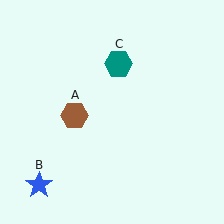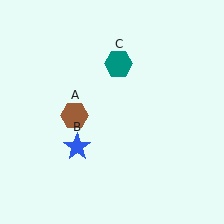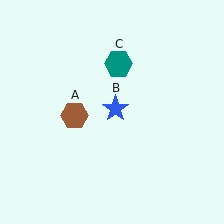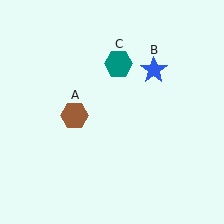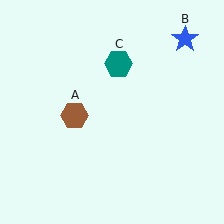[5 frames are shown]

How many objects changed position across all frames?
1 object changed position: blue star (object B).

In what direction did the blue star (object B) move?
The blue star (object B) moved up and to the right.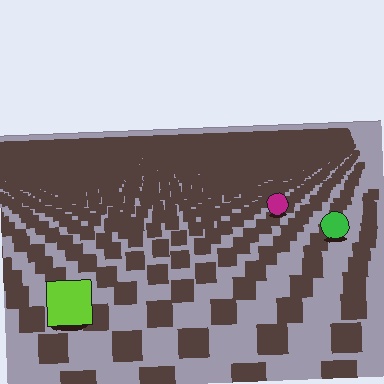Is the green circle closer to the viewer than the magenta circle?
Yes. The green circle is closer — you can tell from the texture gradient: the ground texture is coarser near it.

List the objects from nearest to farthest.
From nearest to farthest: the lime square, the green circle, the magenta circle.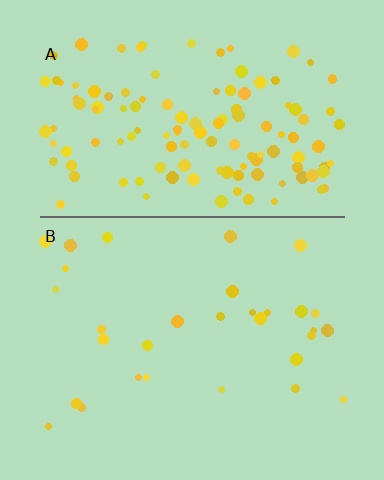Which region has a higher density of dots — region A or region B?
A (the top).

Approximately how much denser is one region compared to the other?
Approximately 4.1× — region A over region B.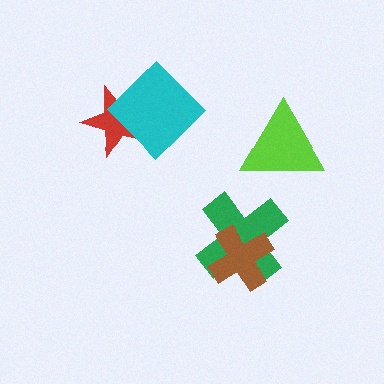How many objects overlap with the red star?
1 object overlaps with the red star.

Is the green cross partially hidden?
Yes, it is partially covered by another shape.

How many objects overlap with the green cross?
1 object overlaps with the green cross.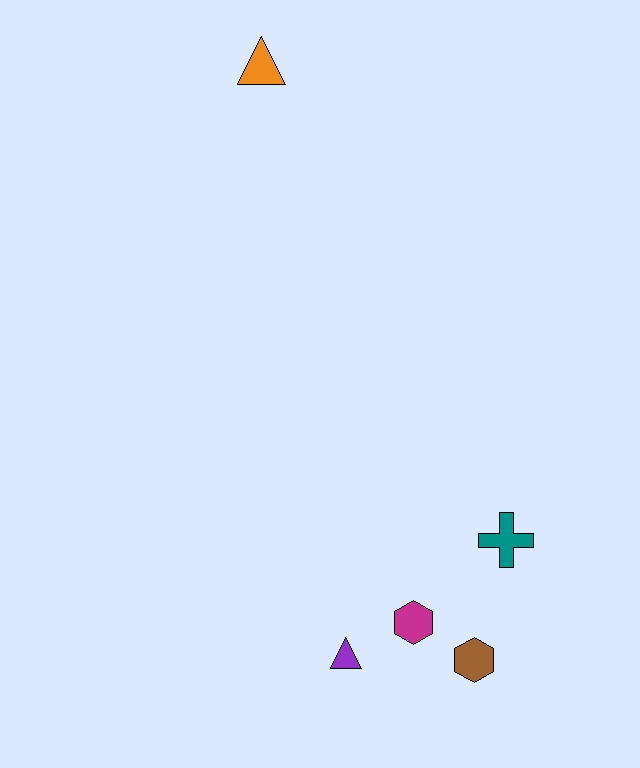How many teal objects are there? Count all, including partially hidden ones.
There is 1 teal object.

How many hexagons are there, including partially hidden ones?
There are 2 hexagons.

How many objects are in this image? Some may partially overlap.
There are 5 objects.